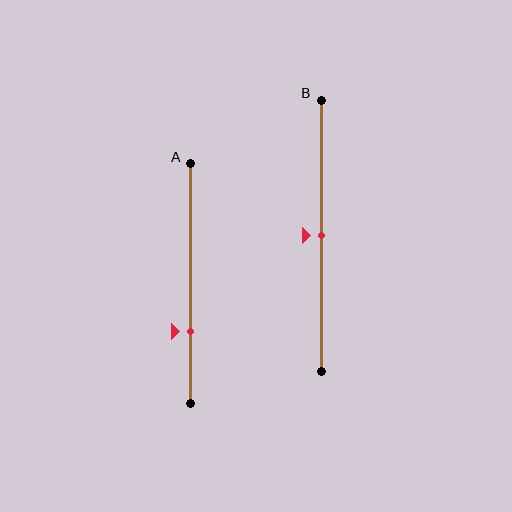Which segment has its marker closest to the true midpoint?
Segment B has its marker closest to the true midpoint.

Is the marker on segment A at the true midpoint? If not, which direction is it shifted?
No, the marker on segment A is shifted downward by about 20% of the segment length.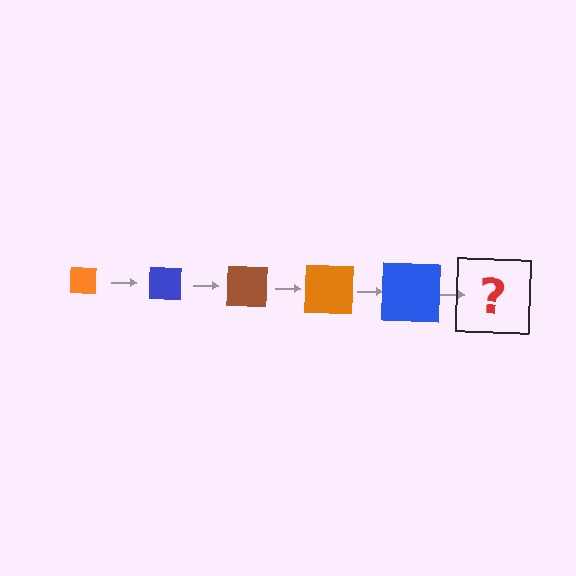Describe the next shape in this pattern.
It should be a brown square, larger than the previous one.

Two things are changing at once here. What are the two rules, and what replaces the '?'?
The two rules are that the square grows larger each step and the color cycles through orange, blue, and brown. The '?' should be a brown square, larger than the previous one.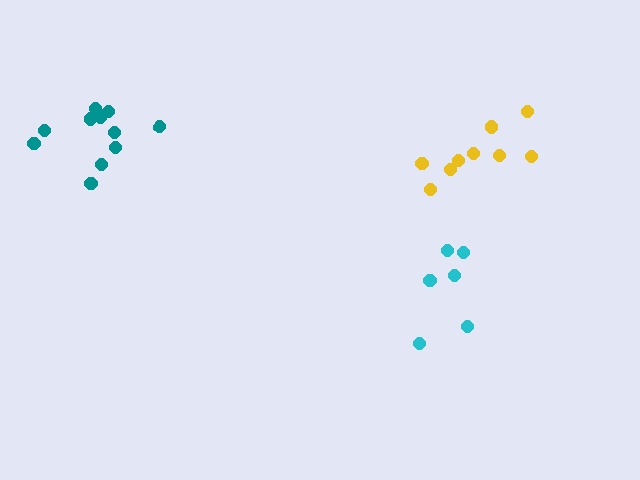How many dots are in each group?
Group 1: 6 dots, Group 2: 11 dots, Group 3: 9 dots (26 total).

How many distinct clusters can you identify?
There are 3 distinct clusters.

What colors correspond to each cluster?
The clusters are colored: cyan, teal, yellow.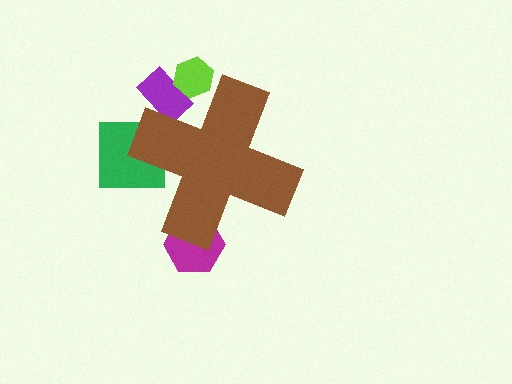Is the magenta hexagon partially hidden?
Yes, the magenta hexagon is partially hidden behind the brown cross.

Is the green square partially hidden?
Yes, the green square is partially hidden behind the brown cross.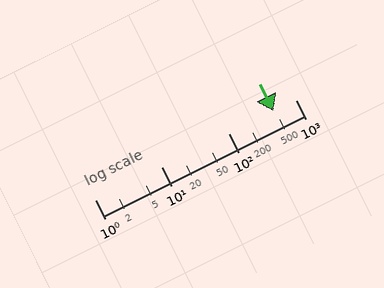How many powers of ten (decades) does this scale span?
The scale spans 3 decades, from 1 to 1000.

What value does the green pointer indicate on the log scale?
The pointer indicates approximately 470.